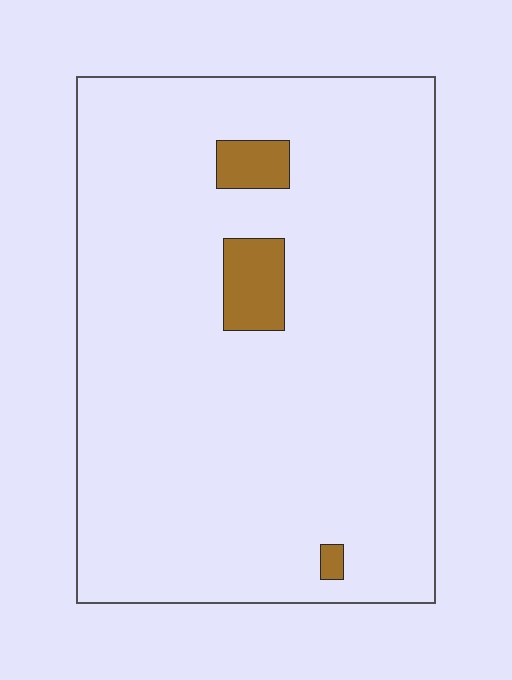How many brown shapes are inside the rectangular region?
3.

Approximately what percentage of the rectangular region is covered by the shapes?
Approximately 5%.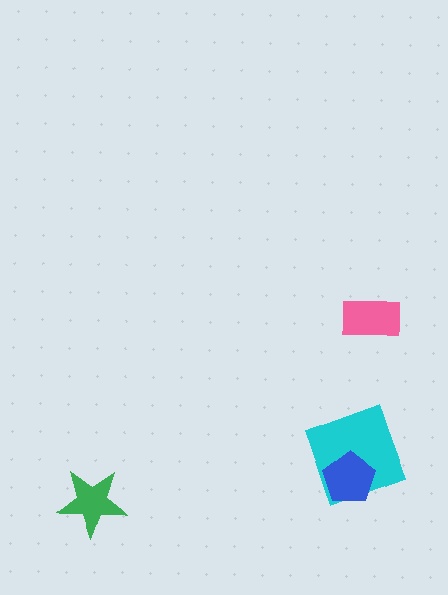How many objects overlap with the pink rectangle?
0 objects overlap with the pink rectangle.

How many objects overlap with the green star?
0 objects overlap with the green star.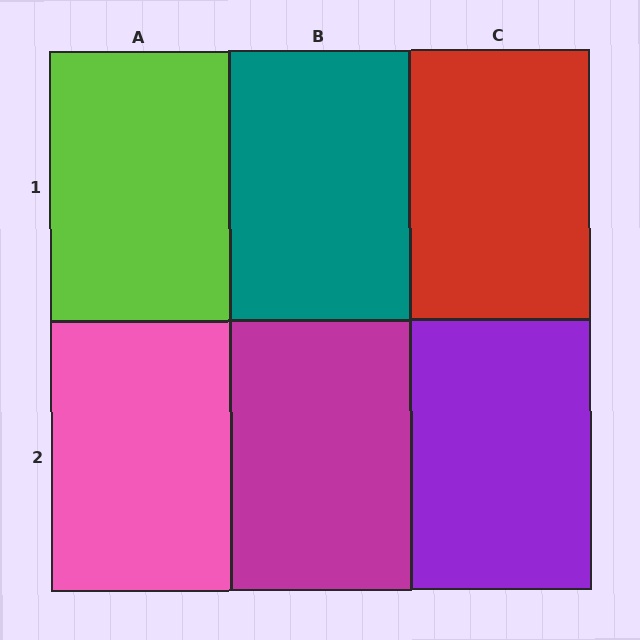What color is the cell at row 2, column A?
Pink.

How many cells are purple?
1 cell is purple.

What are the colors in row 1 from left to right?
Lime, teal, red.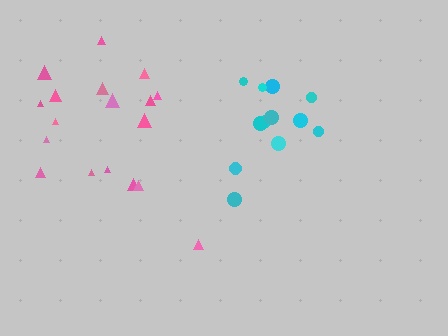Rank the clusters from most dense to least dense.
cyan, pink.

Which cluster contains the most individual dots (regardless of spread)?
Pink (18).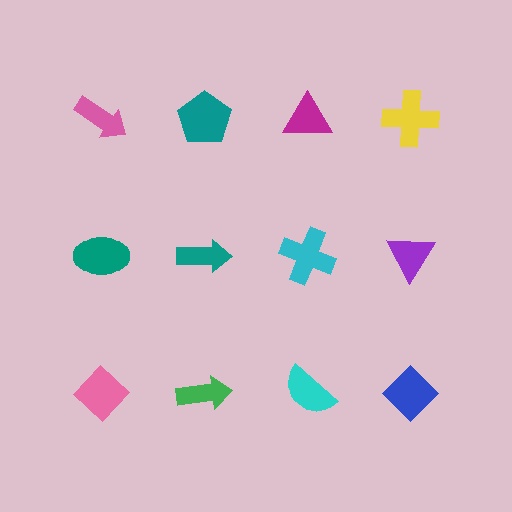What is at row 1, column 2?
A teal pentagon.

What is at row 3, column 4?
A blue diamond.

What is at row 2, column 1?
A teal ellipse.